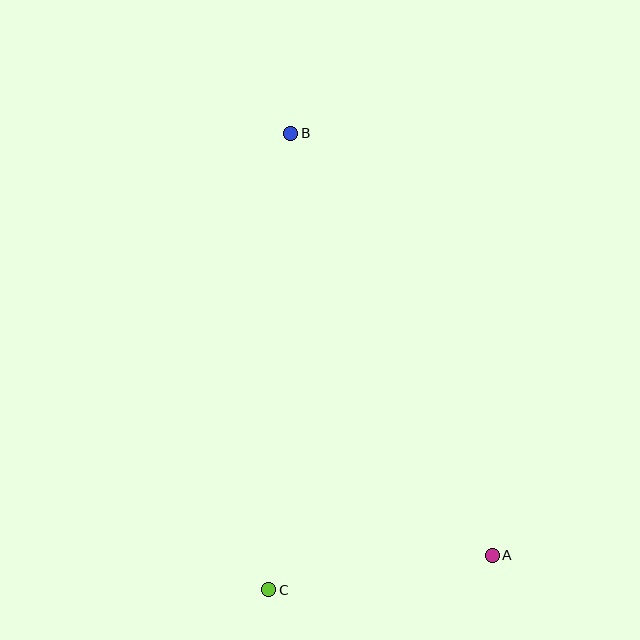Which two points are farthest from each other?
Points A and B are farthest from each other.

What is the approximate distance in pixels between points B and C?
The distance between B and C is approximately 457 pixels.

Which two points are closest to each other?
Points A and C are closest to each other.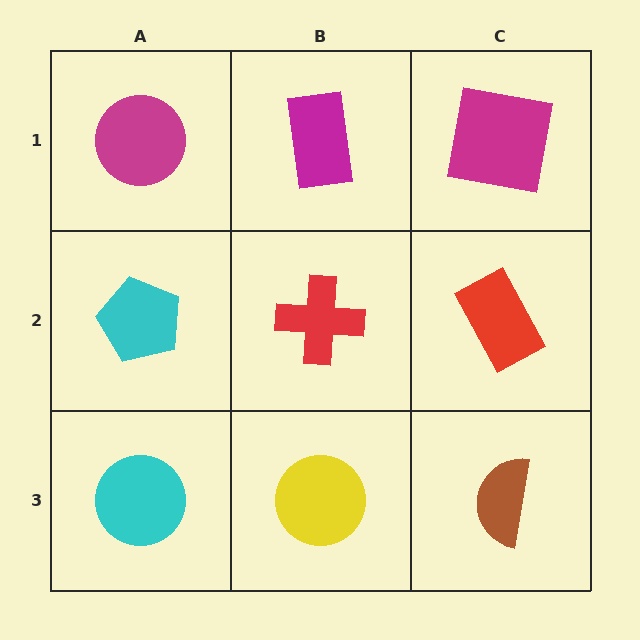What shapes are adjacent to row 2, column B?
A magenta rectangle (row 1, column B), a yellow circle (row 3, column B), a cyan pentagon (row 2, column A), a red rectangle (row 2, column C).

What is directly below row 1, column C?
A red rectangle.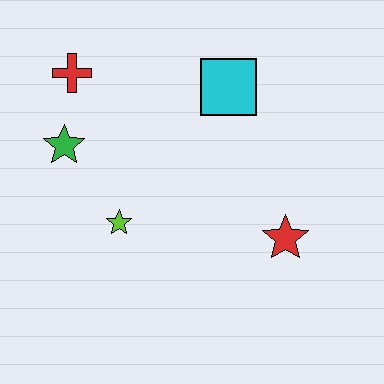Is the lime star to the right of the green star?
Yes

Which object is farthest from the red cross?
The red star is farthest from the red cross.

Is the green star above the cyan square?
No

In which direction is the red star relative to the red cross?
The red star is to the right of the red cross.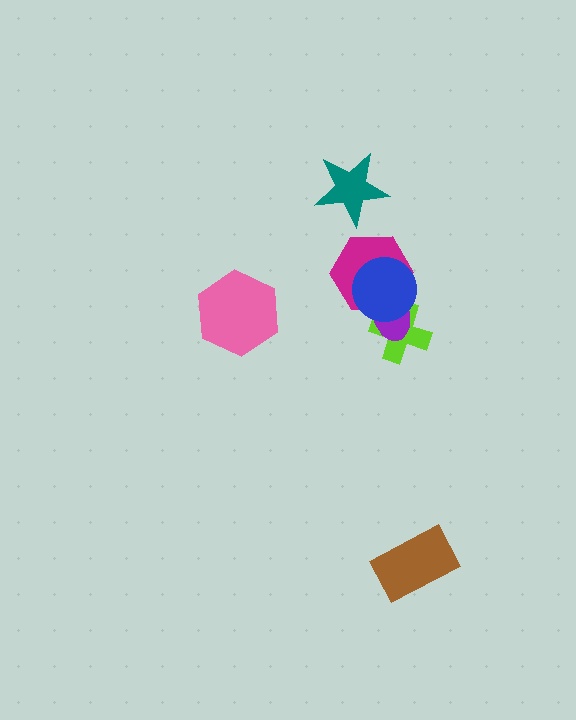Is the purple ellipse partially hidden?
Yes, it is partially covered by another shape.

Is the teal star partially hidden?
No, no other shape covers it.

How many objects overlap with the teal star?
0 objects overlap with the teal star.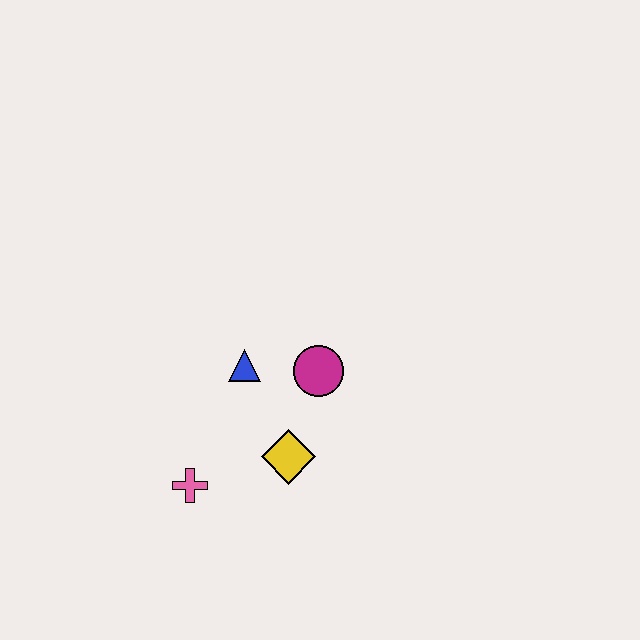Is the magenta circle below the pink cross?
No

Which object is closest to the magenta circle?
The blue triangle is closest to the magenta circle.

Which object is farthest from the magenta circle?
The pink cross is farthest from the magenta circle.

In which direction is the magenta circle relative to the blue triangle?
The magenta circle is to the right of the blue triangle.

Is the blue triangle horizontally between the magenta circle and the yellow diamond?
No